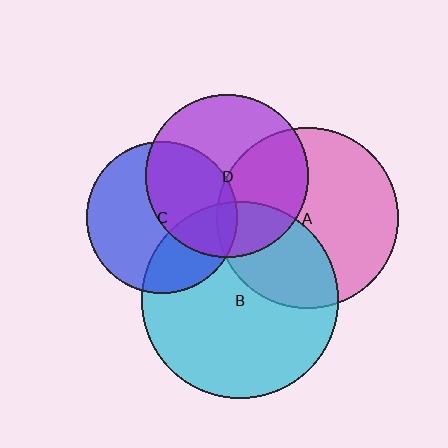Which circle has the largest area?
Circle B (cyan).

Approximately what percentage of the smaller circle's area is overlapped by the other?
Approximately 40%.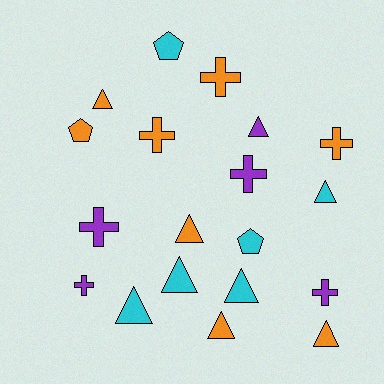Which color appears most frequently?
Orange, with 8 objects.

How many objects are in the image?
There are 19 objects.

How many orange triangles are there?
There are 4 orange triangles.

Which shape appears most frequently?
Triangle, with 9 objects.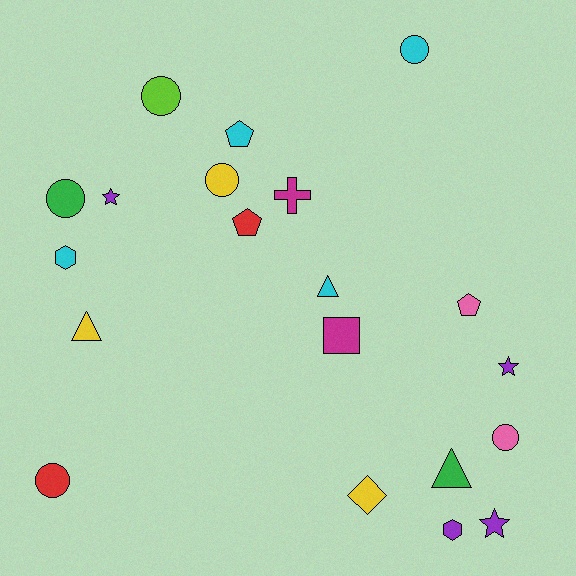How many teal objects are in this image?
There are no teal objects.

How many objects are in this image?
There are 20 objects.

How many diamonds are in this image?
There is 1 diamond.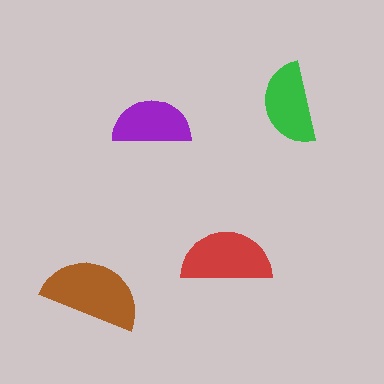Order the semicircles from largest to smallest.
the brown one, the red one, the green one, the purple one.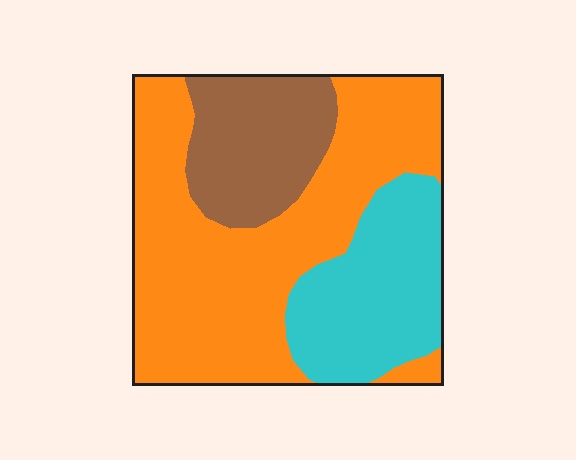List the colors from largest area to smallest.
From largest to smallest: orange, cyan, brown.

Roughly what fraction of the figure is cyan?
Cyan covers roughly 25% of the figure.